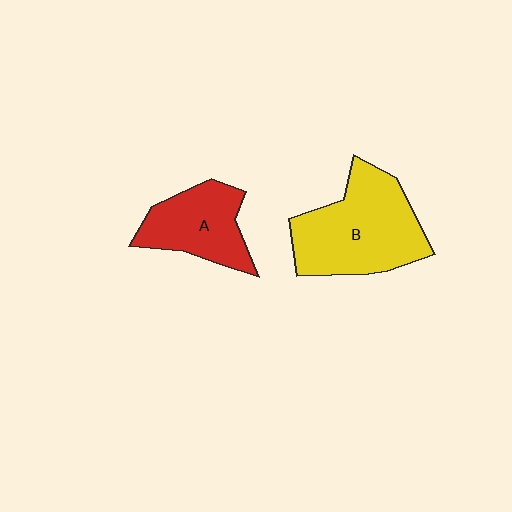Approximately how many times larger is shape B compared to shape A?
Approximately 1.6 times.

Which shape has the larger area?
Shape B (yellow).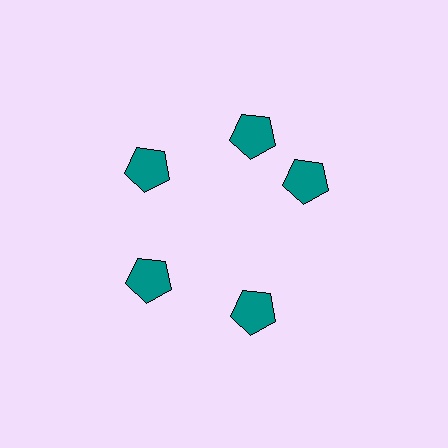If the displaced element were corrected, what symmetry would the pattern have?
It would have 5-fold rotational symmetry — the pattern would map onto itself every 72 degrees.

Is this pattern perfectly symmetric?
No. The 5 teal pentagons are arranged in a ring, but one element near the 3 o'clock position is rotated out of alignment along the ring, breaking the 5-fold rotational symmetry.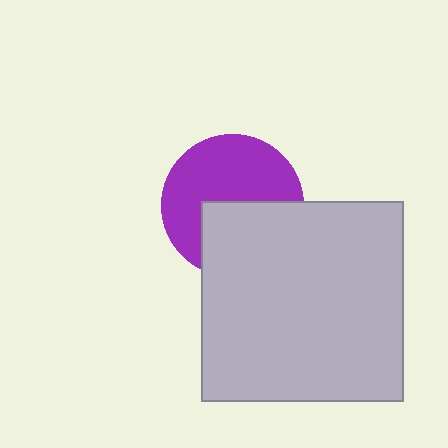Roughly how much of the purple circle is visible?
About half of it is visible (roughly 59%).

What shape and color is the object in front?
The object in front is a light gray rectangle.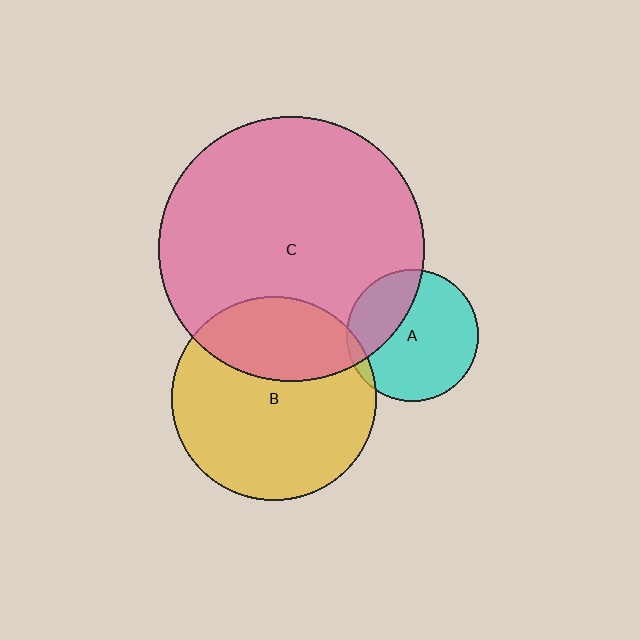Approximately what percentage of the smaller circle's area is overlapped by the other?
Approximately 5%.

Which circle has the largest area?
Circle C (pink).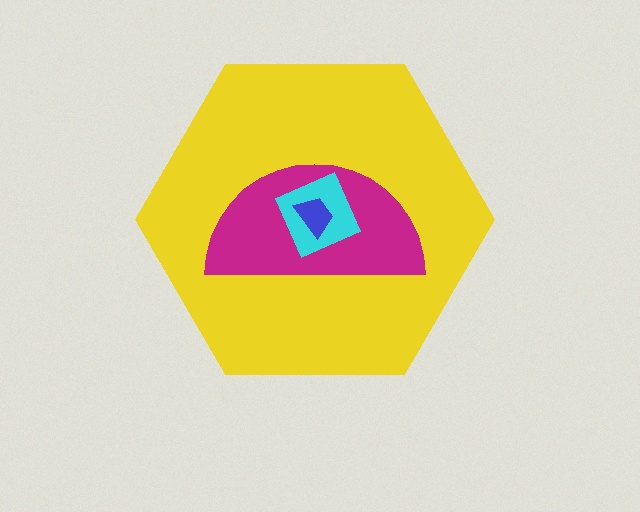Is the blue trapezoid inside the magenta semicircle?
Yes.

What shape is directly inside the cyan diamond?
The blue trapezoid.